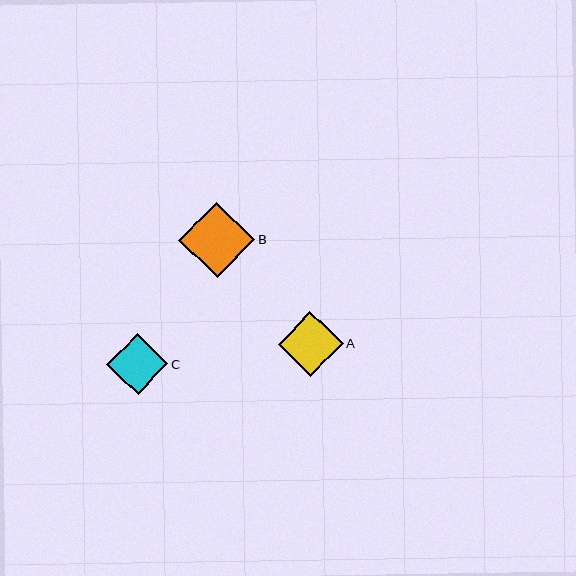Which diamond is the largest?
Diamond B is the largest with a size of approximately 76 pixels.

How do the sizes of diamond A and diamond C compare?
Diamond A and diamond C are approximately the same size.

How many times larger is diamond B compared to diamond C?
Diamond B is approximately 1.2 times the size of diamond C.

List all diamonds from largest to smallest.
From largest to smallest: B, A, C.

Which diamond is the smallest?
Diamond C is the smallest with a size of approximately 61 pixels.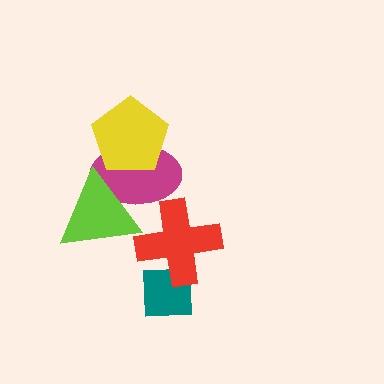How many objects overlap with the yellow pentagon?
1 object overlaps with the yellow pentagon.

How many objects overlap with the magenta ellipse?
3 objects overlap with the magenta ellipse.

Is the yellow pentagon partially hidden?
No, no other shape covers it.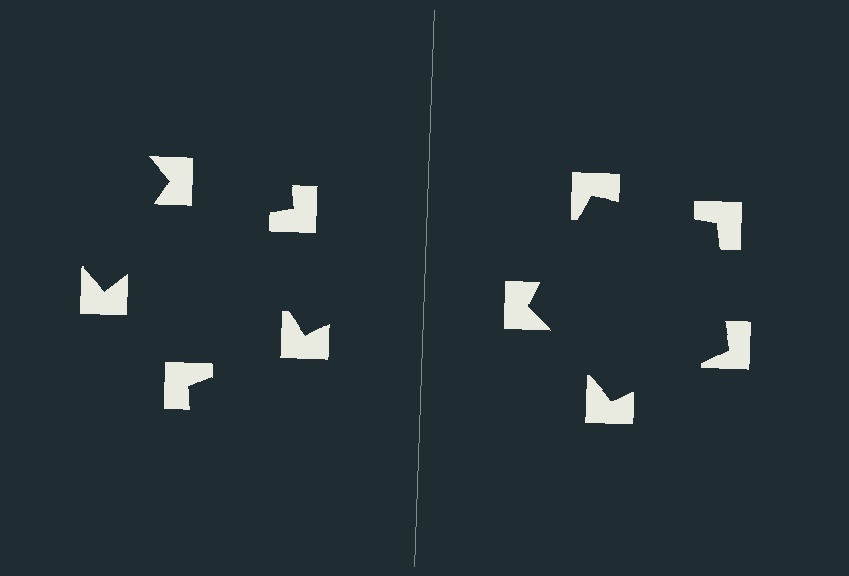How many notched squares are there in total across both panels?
10 — 5 on each side.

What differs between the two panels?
The notched squares are positioned identically on both sides; only the wedge orientations differ. On the right they align to a pentagon; on the left they are misaligned.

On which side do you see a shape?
An illusory pentagon appears on the right side. On the left side the wedge cuts are rotated, so no coherent shape forms.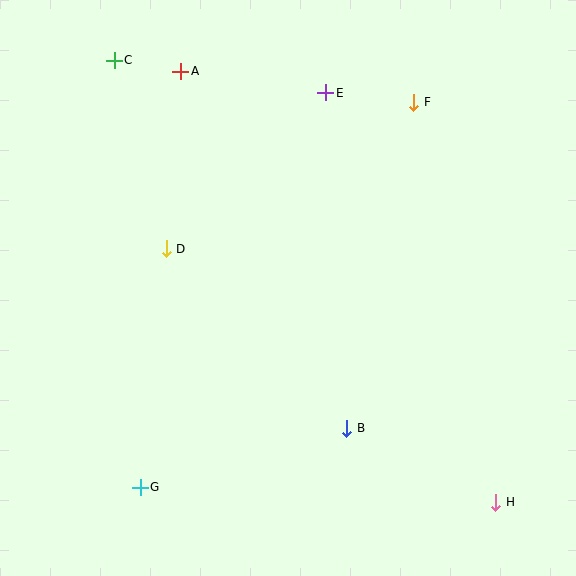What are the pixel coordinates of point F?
Point F is at (414, 102).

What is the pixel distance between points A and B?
The distance between A and B is 394 pixels.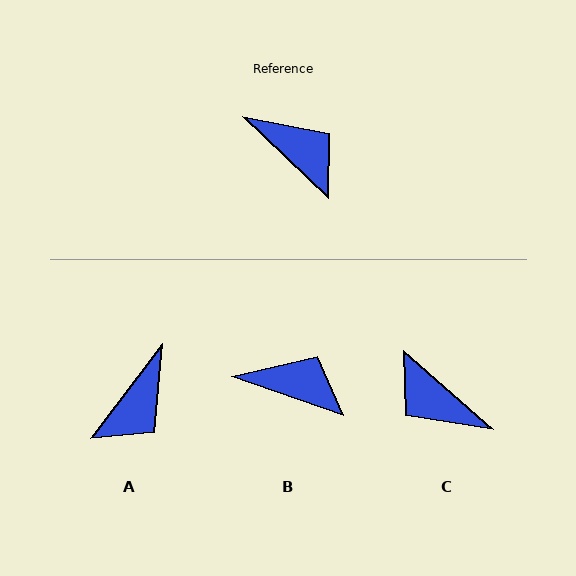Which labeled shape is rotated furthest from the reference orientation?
C, about 178 degrees away.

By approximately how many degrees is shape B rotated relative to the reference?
Approximately 25 degrees counter-clockwise.